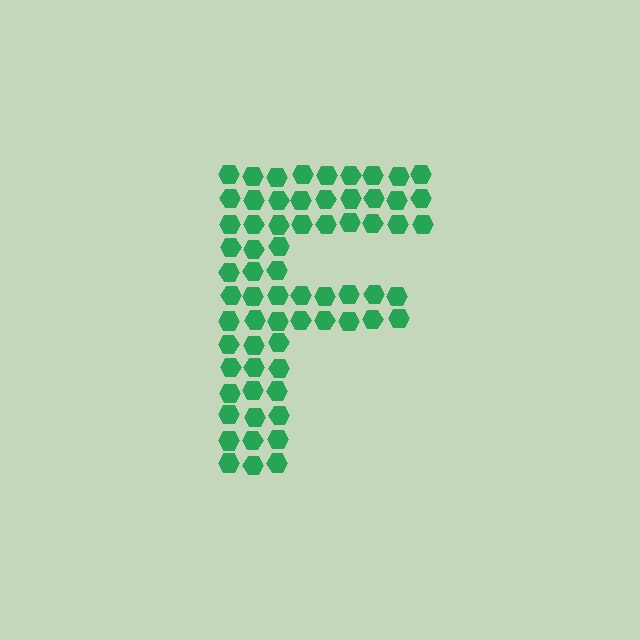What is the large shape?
The large shape is the letter F.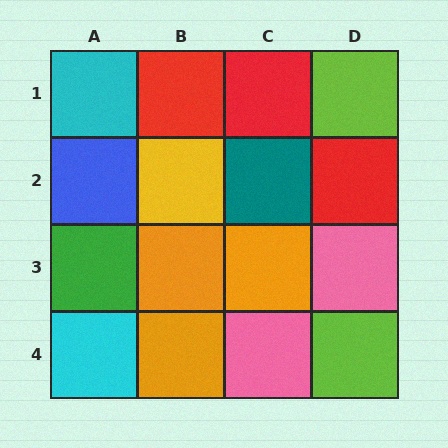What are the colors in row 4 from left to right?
Cyan, orange, pink, lime.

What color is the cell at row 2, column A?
Blue.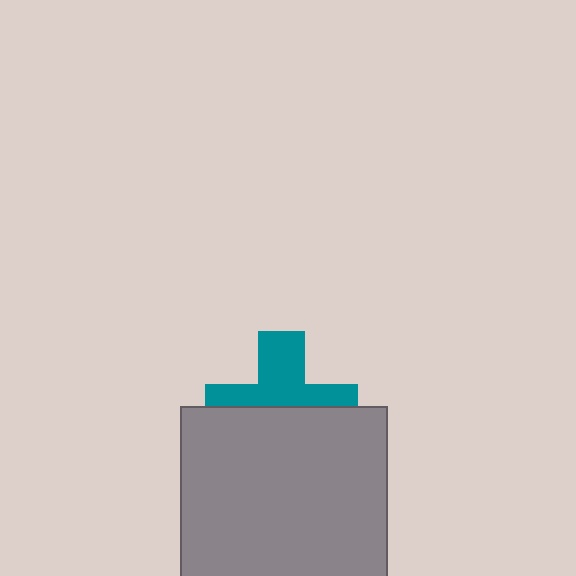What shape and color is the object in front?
The object in front is a gray square.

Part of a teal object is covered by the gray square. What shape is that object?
It is a cross.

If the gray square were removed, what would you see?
You would see the complete teal cross.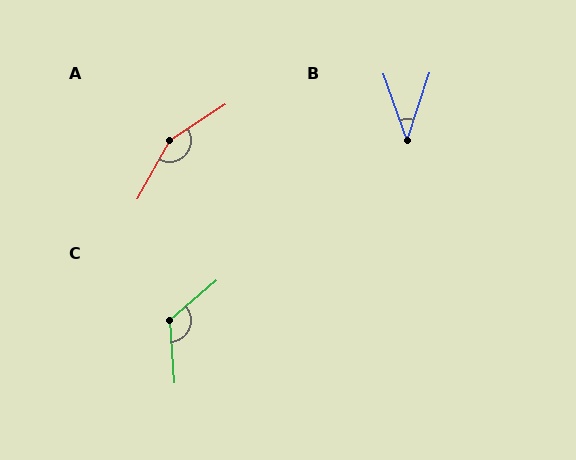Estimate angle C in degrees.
Approximately 127 degrees.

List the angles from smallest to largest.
B (38°), C (127°), A (152°).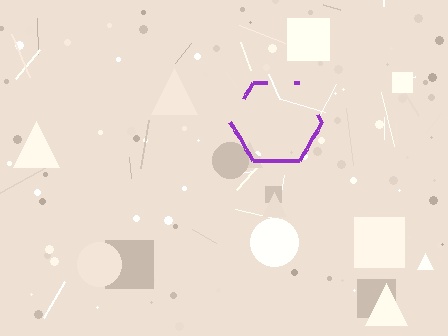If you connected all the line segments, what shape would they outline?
They would outline a hexagon.